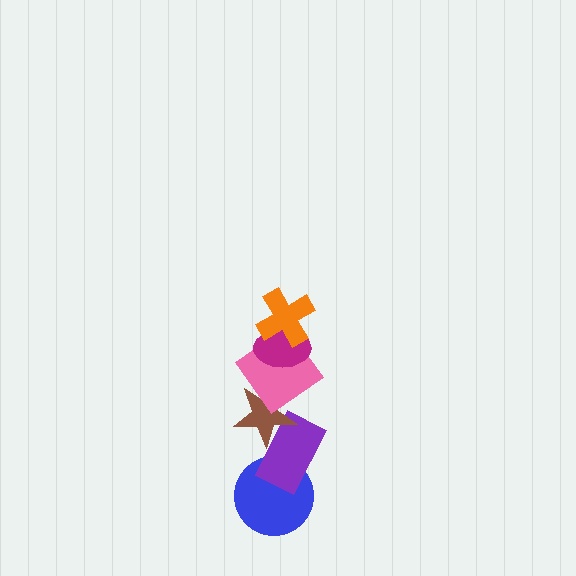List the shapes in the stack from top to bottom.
From top to bottom: the orange cross, the magenta ellipse, the pink diamond, the brown star, the purple rectangle, the blue circle.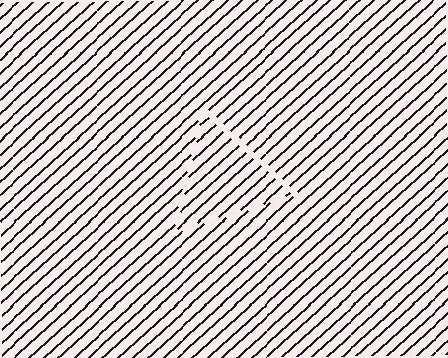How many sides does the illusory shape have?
3 sides — the line-ends trace a triangle.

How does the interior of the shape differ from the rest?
The interior of the shape contains the same grating, shifted by half a period — the contour is defined by the phase discontinuity where line-ends from the inner and outer gratings abut.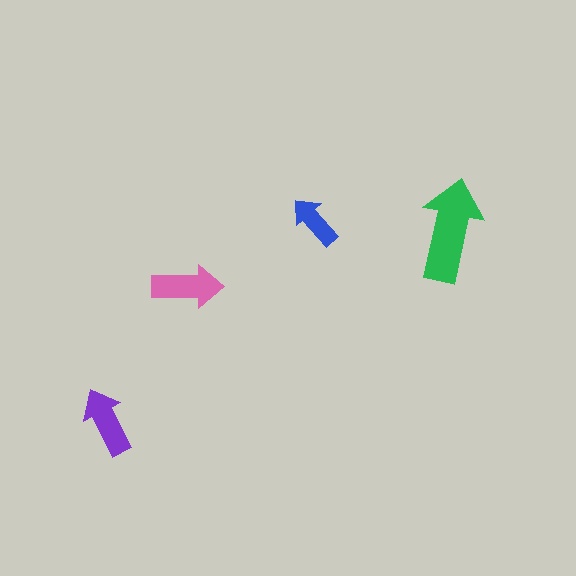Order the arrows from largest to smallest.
the green one, the pink one, the purple one, the blue one.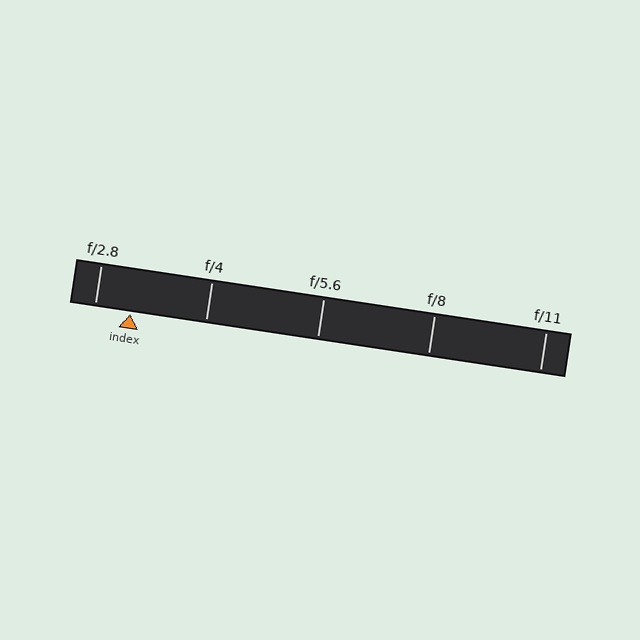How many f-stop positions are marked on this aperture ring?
There are 5 f-stop positions marked.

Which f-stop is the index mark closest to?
The index mark is closest to f/2.8.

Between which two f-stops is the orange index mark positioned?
The index mark is between f/2.8 and f/4.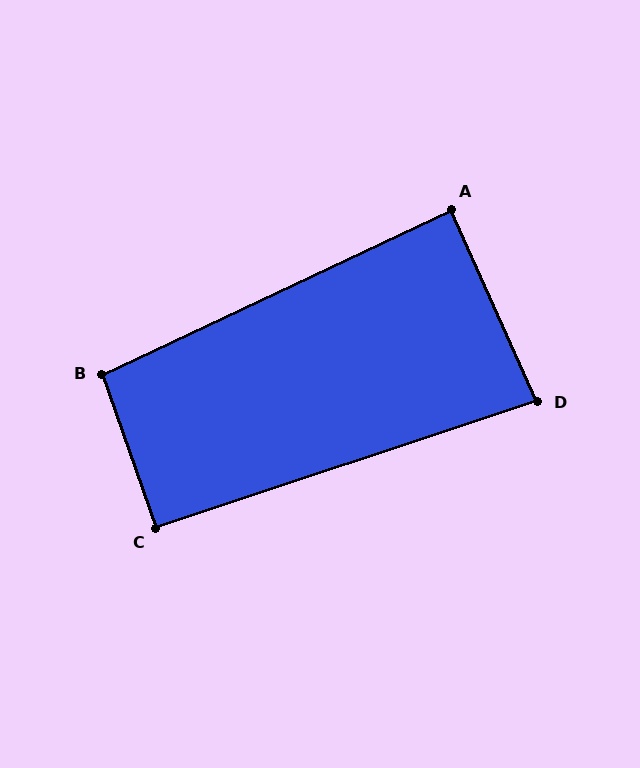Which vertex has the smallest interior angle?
D, at approximately 84 degrees.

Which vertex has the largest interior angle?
B, at approximately 96 degrees.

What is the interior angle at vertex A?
Approximately 89 degrees (approximately right).